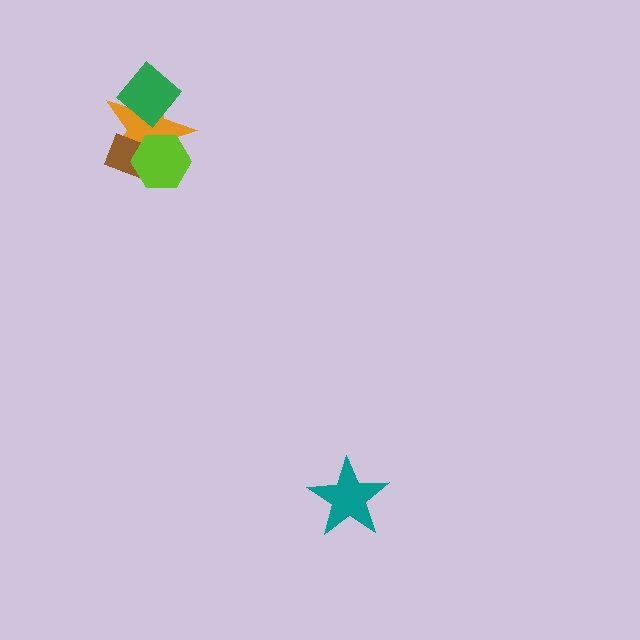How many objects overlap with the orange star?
3 objects overlap with the orange star.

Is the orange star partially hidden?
Yes, it is partially covered by another shape.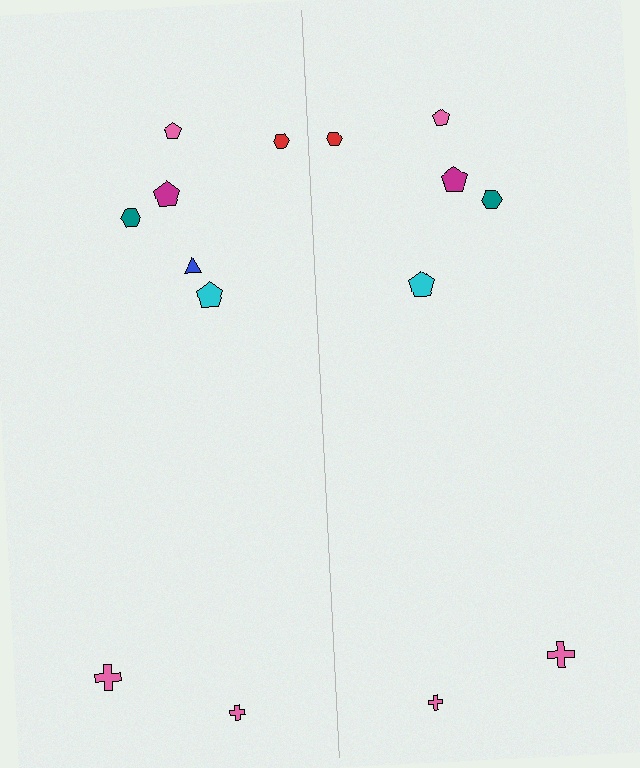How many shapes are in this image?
There are 15 shapes in this image.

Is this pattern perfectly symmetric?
No, the pattern is not perfectly symmetric. A blue triangle is missing from the right side.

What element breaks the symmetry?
A blue triangle is missing from the right side.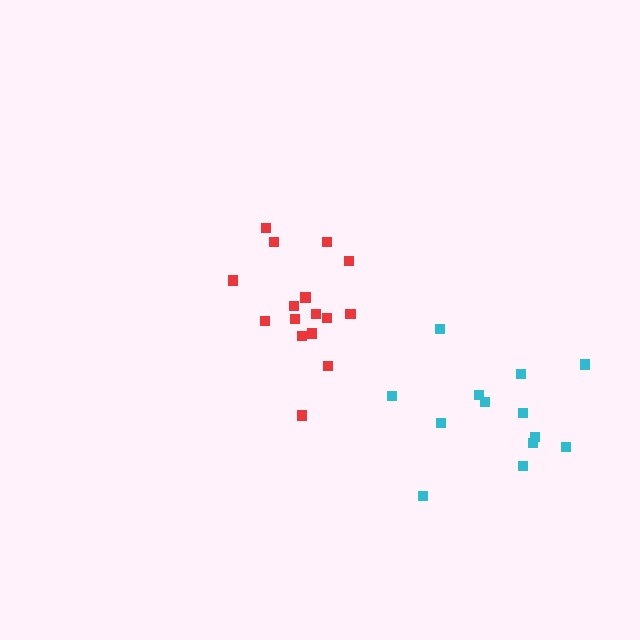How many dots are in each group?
Group 1: 16 dots, Group 2: 13 dots (29 total).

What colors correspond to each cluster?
The clusters are colored: red, cyan.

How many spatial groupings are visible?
There are 2 spatial groupings.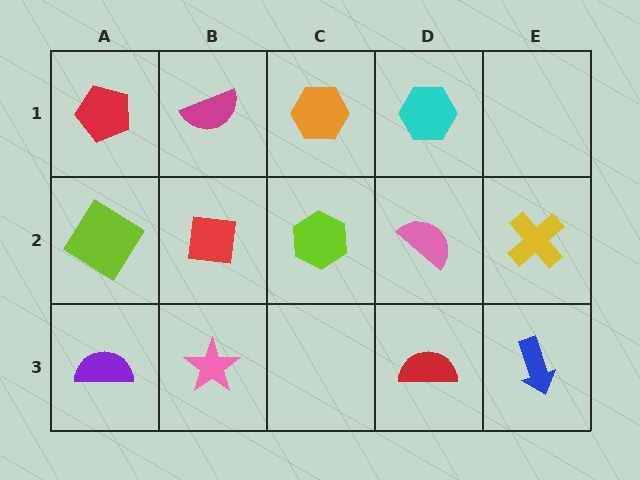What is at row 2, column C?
A lime hexagon.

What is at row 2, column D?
A pink semicircle.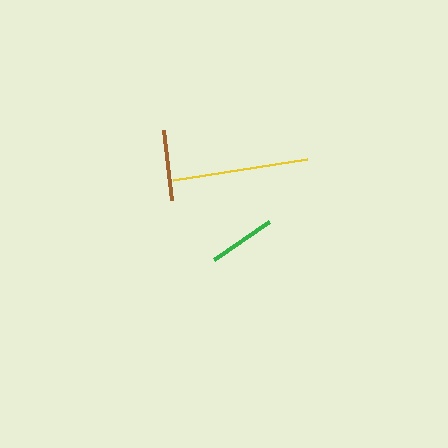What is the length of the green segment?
The green segment is approximately 67 pixels long.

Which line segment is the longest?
The yellow line is the longest at approximately 136 pixels.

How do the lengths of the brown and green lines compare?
The brown and green lines are approximately the same length.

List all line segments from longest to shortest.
From longest to shortest: yellow, brown, green.